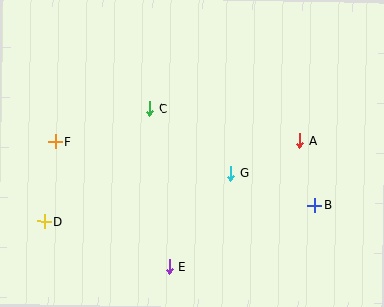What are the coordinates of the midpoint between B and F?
The midpoint between B and F is at (185, 173).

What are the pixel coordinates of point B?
Point B is at (315, 205).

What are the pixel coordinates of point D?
Point D is at (44, 221).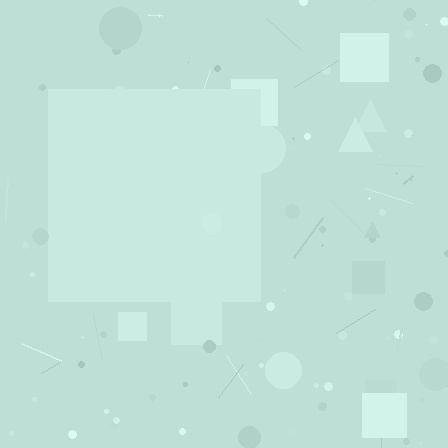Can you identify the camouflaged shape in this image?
The camouflaged shape is a square.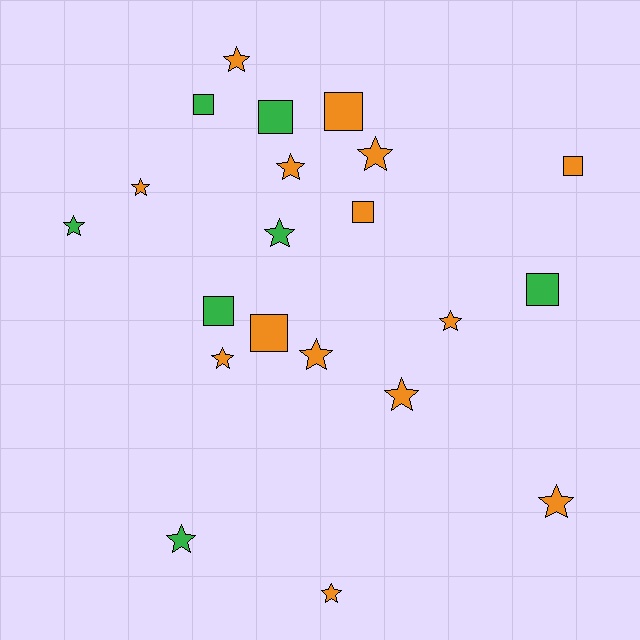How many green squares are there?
There are 4 green squares.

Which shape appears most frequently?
Star, with 13 objects.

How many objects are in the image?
There are 21 objects.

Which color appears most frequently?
Orange, with 14 objects.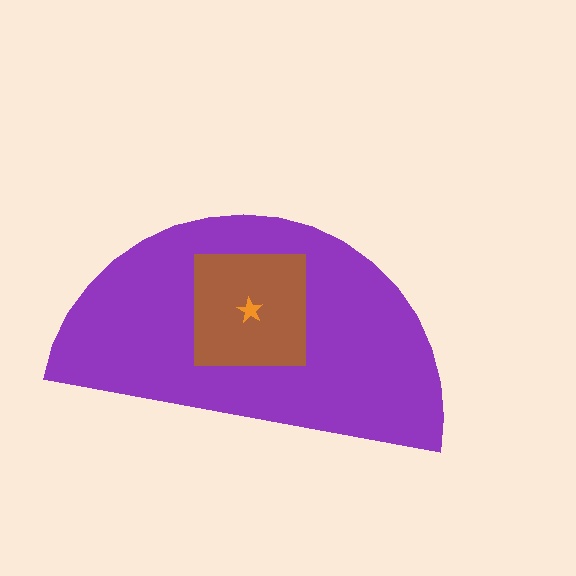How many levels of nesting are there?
3.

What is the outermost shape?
The purple semicircle.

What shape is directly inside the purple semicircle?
The brown square.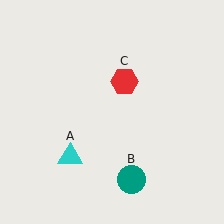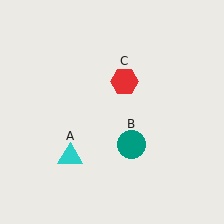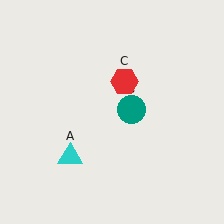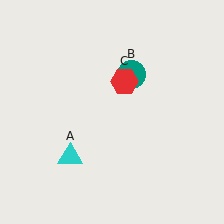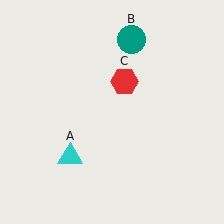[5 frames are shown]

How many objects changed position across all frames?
1 object changed position: teal circle (object B).